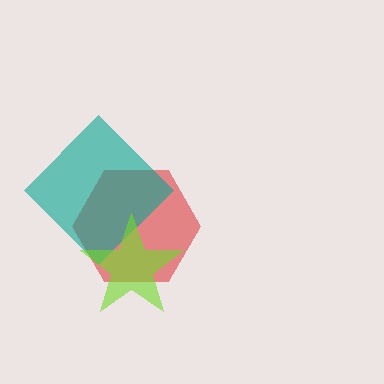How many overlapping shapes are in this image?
There are 3 overlapping shapes in the image.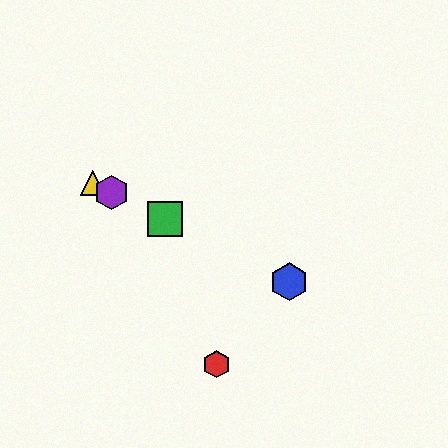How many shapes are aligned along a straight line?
4 shapes (the blue hexagon, the green square, the yellow triangle, the purple hexagon) are aligned along a straight line.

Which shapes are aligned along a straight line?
The blue hexagon, the green square, the yellow triangle, the purple hexagon are aligned along a straight line.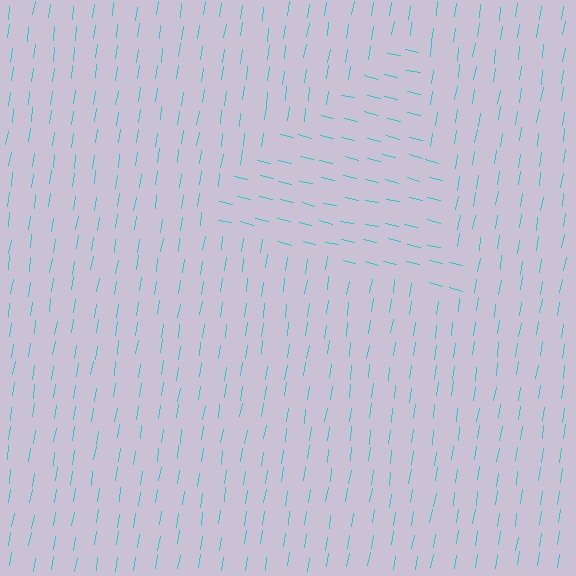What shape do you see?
I see a triangle.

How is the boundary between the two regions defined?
The boundary is defined purely by a change in line orientation (approximately 86 degrees difference). All lines are the same color and thickness.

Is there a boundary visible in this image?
Yes, there is a texture boundary formed by a change in line orientation.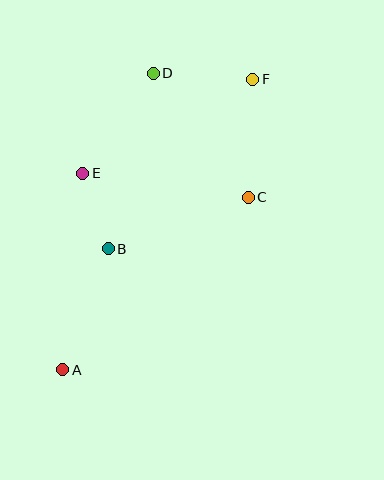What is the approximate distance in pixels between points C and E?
The distance between C and E is approximately 167 pixels.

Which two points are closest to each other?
Points B and E are closest to each other.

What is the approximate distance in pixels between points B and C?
The distance between B and C is approximately 149 pixels.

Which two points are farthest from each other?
Points A and F are farthest from each other.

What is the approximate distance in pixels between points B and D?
The distance between B and D is approximately 181 pixels.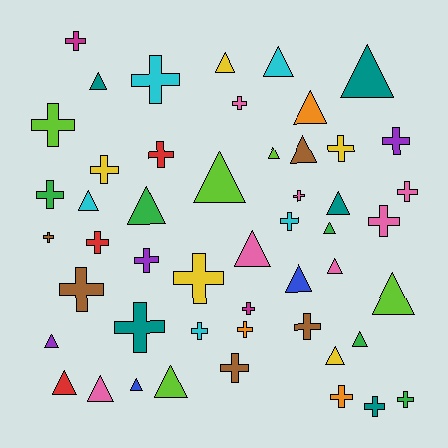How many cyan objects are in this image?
There are 5 cyan objects.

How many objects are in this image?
There are 50 objects.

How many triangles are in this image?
There are 23 triangles.